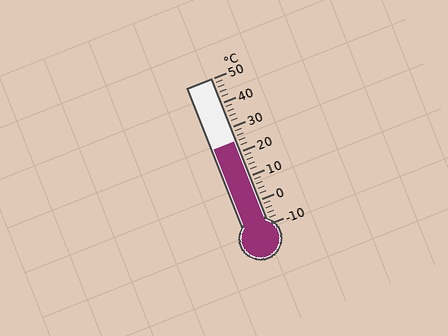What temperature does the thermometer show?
The thermometer shows approximately 24°C.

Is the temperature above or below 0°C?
The temperature is above 0°C.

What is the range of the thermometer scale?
The thermometer scale ranges from -10°C to 50°C.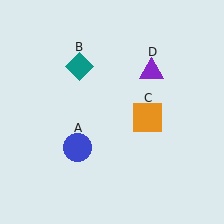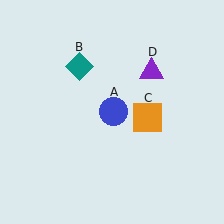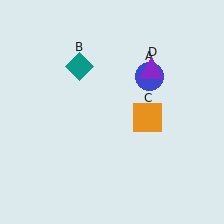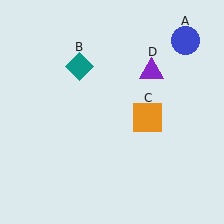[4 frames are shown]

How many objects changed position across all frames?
1 object changed position: blue circle (object A).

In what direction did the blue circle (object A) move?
The blue circle (object A) moved up and to the right.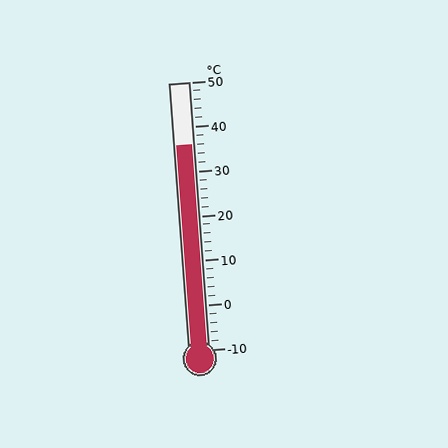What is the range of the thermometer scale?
The thermometer scale ranges from -10°C to 50°C.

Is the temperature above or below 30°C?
The temperature is above 30°C.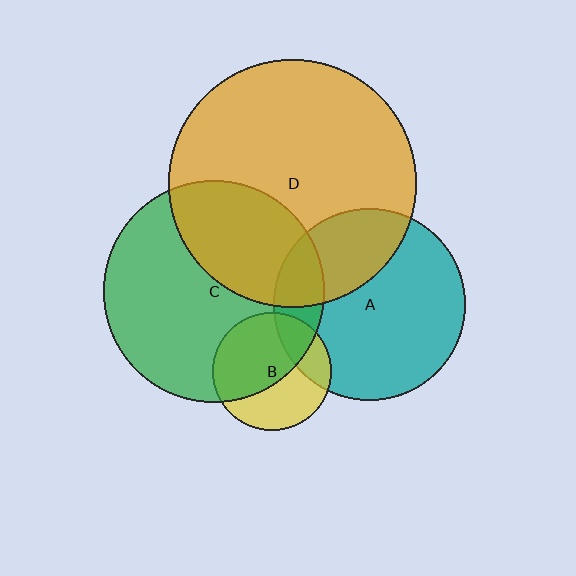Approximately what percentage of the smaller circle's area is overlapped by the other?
Approximately 55%.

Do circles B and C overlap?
Yes.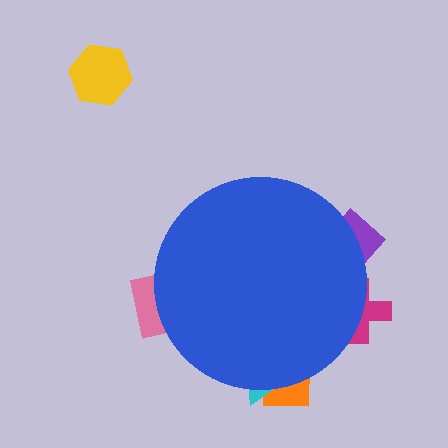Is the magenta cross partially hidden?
Yes, the magenta cross is partially hidden behind the blue circle.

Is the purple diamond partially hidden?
Yes, the purple diamond is partially hidden behind the blue circle.